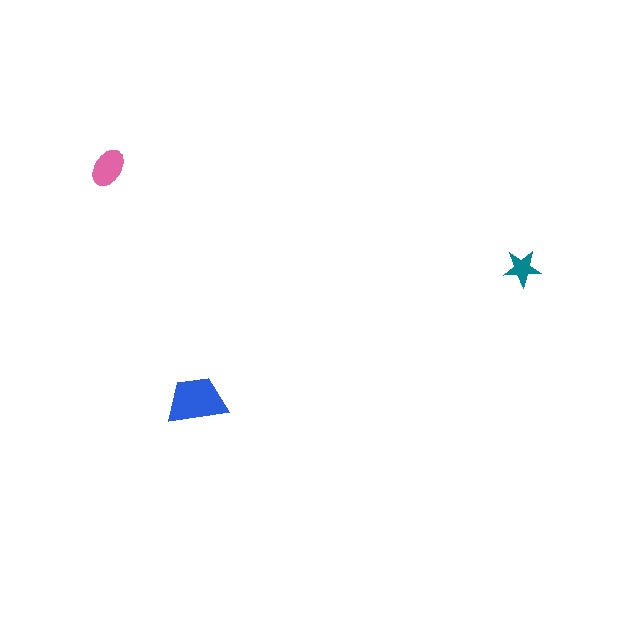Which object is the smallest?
The teal star.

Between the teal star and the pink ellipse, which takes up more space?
The pink ellipse.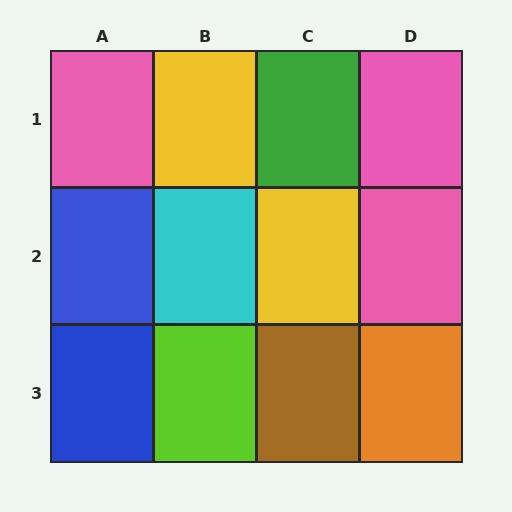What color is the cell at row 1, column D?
Pink.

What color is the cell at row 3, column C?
Brown.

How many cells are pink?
3 cells are pink.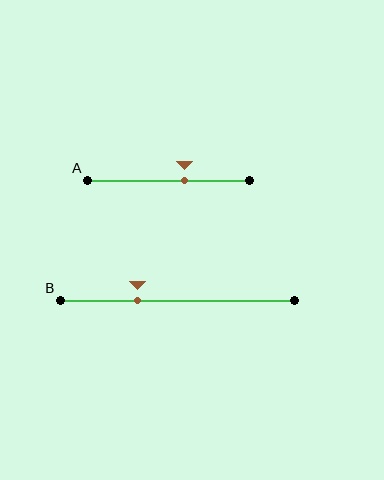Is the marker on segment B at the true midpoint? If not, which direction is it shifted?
No, the marker on segment B is shifted to the left by about 17% of the segment length.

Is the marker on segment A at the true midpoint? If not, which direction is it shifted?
No, the marker on segment A is shifted to the right by about 10% of the segment length.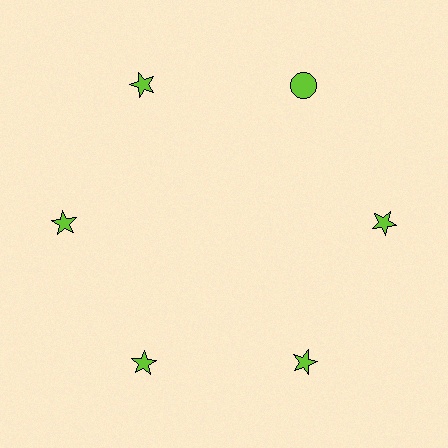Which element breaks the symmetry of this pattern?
The lime circle at roughly the 1 o'clock position breaks the symmetry. All other shapes are lime stars.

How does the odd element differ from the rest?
It has a different shape: circle instead of star.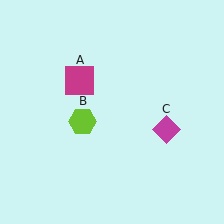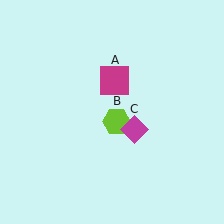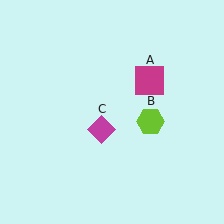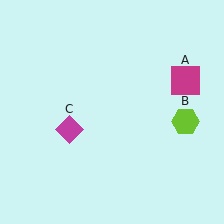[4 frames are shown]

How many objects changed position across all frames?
3 objects changed position: magenta square (object A), lime hexagon (object B), magenta diamond (object C).